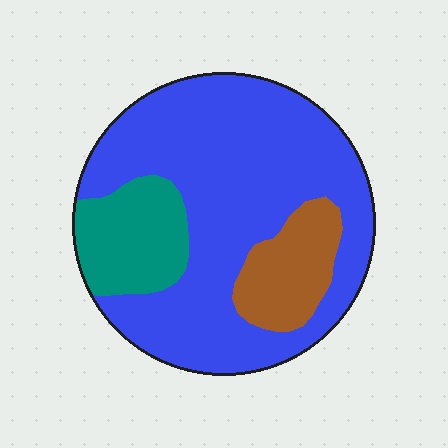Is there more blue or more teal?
Blue.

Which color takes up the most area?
Blue, at roughly 70%.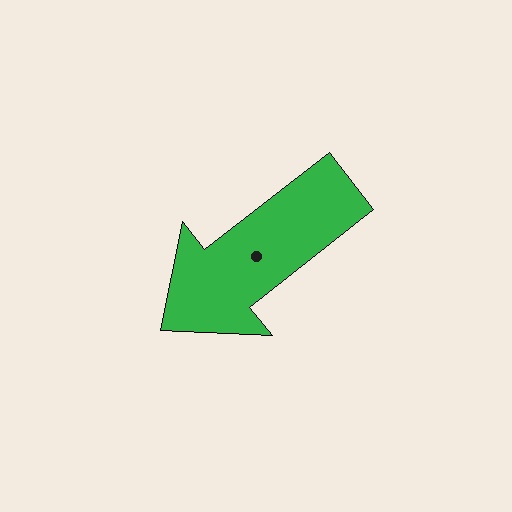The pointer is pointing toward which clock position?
Roughly 8 o'clock.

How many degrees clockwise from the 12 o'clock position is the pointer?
Approximately 232 degrees.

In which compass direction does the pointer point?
Southwest.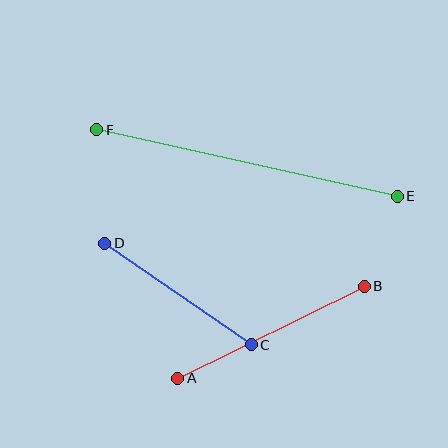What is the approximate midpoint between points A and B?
The midpoint is at approximately (271, 332) pixels.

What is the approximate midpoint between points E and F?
The midpoint is at approximately (247, 163) pixels.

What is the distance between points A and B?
The distance is approximately 208 pixels.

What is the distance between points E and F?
The distance is approximately 308 pixels.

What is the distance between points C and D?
The distance is approximately 178 pixels.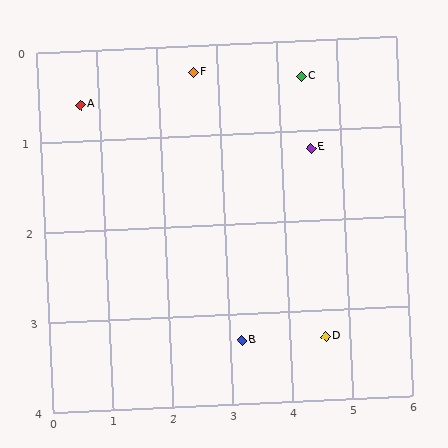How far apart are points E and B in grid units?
Points E and B are about 2.5 grid units apart.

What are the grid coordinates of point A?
Point A is at approximately (0.7, 0.6).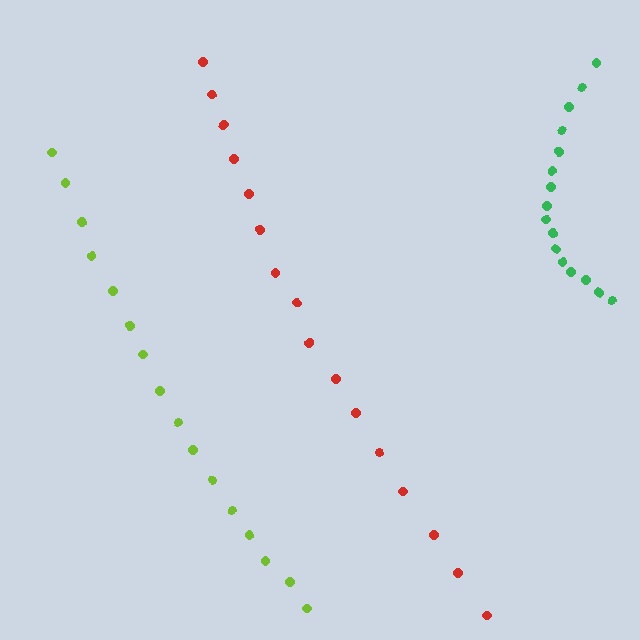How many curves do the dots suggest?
There are 3 distinct paths.